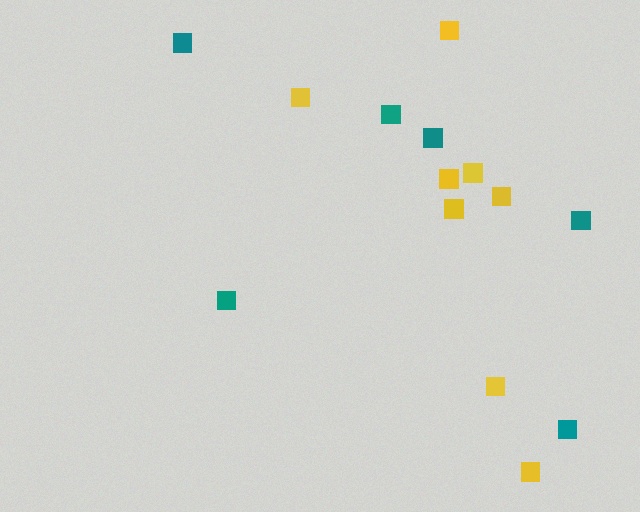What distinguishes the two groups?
There are 2 groups: one group of yellow squares (8) and one group of teal squares (6).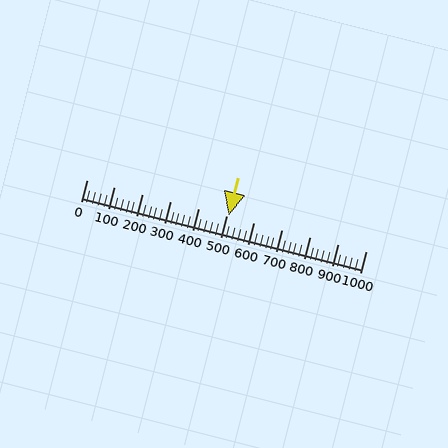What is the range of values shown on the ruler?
The ruler shows values from 0 to 1000.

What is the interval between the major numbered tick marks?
The major tick marks are spaced 100 units apart.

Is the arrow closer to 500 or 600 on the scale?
The arrow is closer to 500.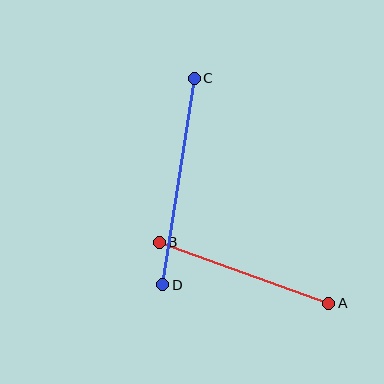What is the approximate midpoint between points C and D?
The midpoint is at approximately (178, 181) pixels.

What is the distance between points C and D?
The distance is approximately 209 pixels.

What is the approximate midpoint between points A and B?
The midpoint is at approximately (244, 273) pixels.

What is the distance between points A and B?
The distance is approximately 180 pixels.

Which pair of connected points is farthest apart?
Points C and D are farthest apart.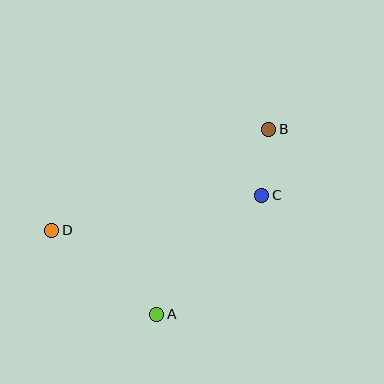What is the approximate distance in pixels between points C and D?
The distance between C and D is approximately 213 pixels.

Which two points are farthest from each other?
Points B and D are farthest from each other.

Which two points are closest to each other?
Points B and C are closest to each other.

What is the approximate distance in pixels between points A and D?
The distance between A and D is approximately 135 pixels.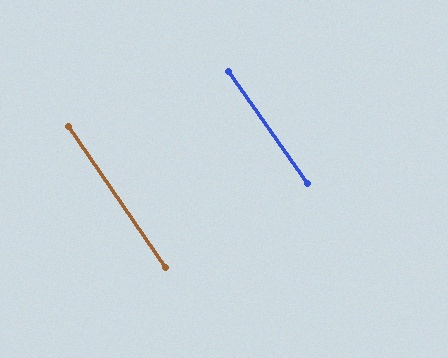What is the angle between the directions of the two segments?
Approximately 1 degree.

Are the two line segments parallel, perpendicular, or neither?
Parallel — their directions differ by only 1.1°.